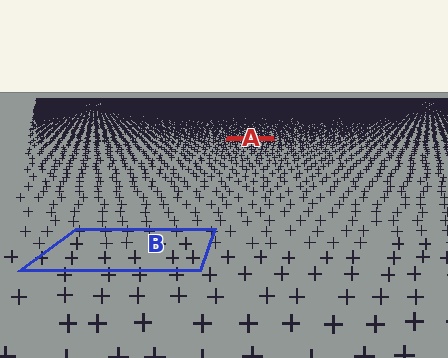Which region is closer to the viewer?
Region B is closer. The texture elements there are larger and more spread out.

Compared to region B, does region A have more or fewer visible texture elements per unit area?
Region A has more texture elements per unit area — they are packed more densely because it is farther away.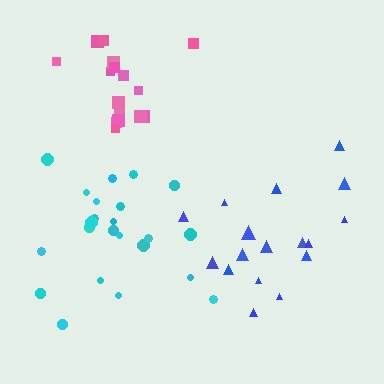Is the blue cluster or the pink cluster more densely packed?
Pink.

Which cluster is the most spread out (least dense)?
Blue.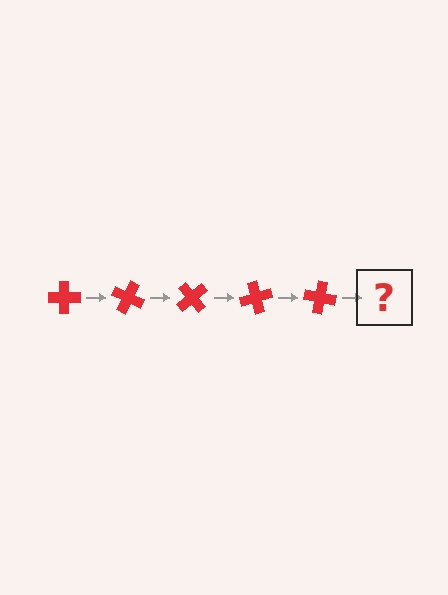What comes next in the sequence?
The next element should be a red cross rotated 125 degrees.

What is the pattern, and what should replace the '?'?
The pattern is that the cross rotates 25 degrees each step. The '?' should be a red cross rotated 125 degrees.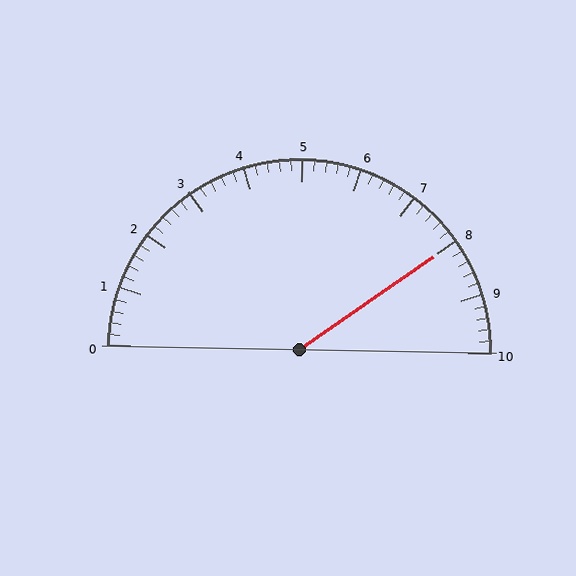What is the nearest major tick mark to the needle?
The nearest major tick mark is 8.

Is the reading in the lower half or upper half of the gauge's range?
The reading is in the upper half of the range (0 to 10).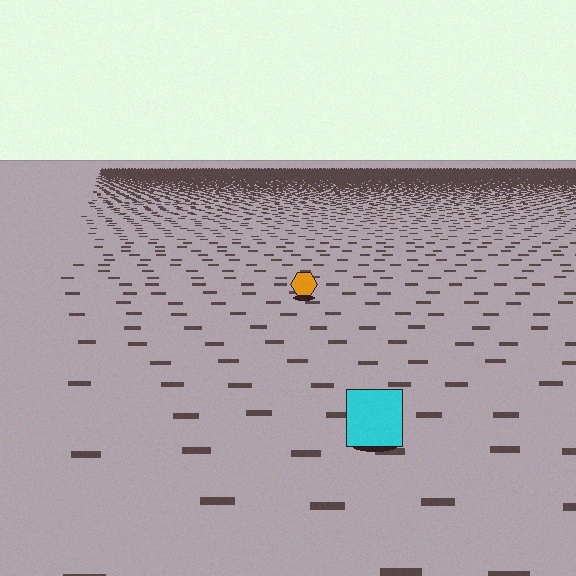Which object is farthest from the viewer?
The orange hexagon is farthest from the viewer. It appears smaller and the ground texture around it is denser.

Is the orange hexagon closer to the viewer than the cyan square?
No. The cyan square is closer — you can tell from the texture gradient: the ground texture is coarser near it.